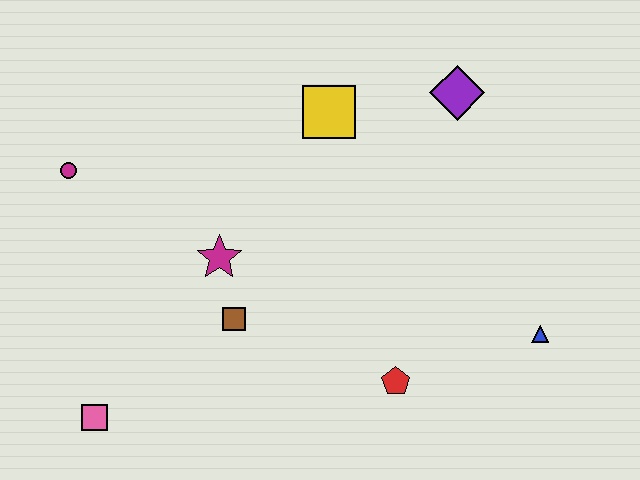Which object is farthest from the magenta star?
The blue triangle is farthest from the magenta star.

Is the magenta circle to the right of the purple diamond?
No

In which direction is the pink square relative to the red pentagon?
The pink square is to the left of the red pentagon.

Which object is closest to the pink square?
The brown square is closest to the pink square.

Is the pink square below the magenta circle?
Yes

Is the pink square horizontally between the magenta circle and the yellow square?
Yes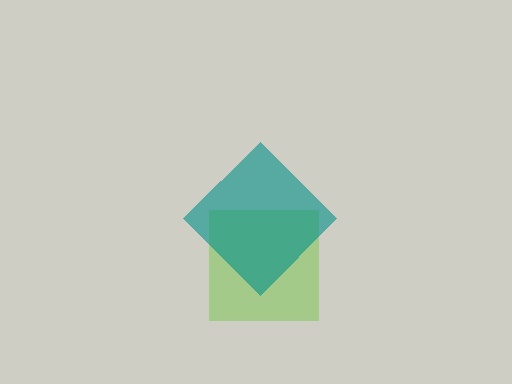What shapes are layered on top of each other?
The layered shapes are: a lime square, a teal diamond.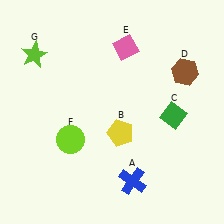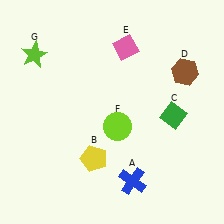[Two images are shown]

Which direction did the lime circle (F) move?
The lime circle (F) moved right.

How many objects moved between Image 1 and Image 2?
2 objects moved between the two images.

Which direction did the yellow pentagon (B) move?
The yellow pentagon (B) moved left.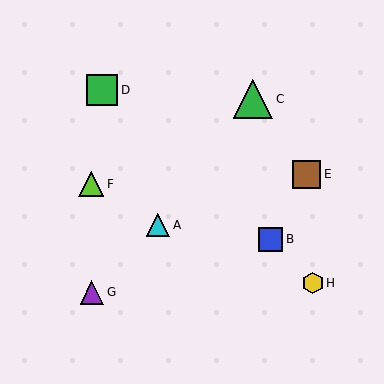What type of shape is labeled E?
Shape E is a brown square.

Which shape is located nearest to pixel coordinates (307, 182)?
The brown square (labeled E) at (307, 174) is nearest to that location.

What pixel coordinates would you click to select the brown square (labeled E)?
Click at (307, 174) to select the brown square E.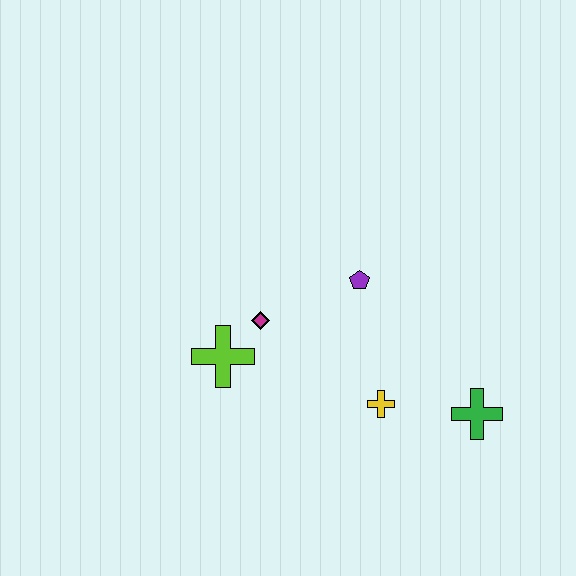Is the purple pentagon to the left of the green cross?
Yes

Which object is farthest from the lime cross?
The green cross is farthest from the lime cross.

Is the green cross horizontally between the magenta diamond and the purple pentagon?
No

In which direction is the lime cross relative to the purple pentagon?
The lime cross is to the left of the purple pentagon.